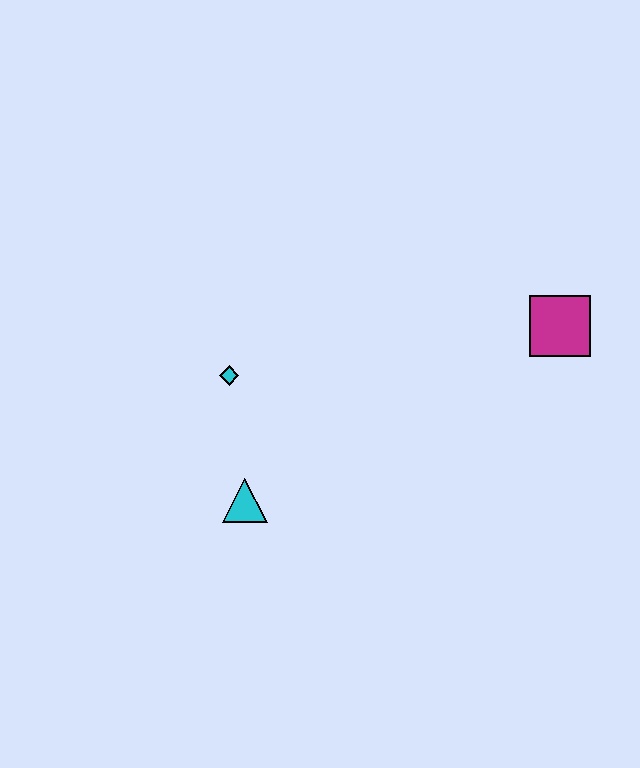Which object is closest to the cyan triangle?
The cyan diamond is closest to the cyan triangle.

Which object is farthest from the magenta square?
The cyan triangle is farthest from the magenta square.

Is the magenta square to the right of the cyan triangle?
Yes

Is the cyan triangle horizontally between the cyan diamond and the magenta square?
Yes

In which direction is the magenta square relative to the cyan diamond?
The magenta square is to the right of the cyan diamond.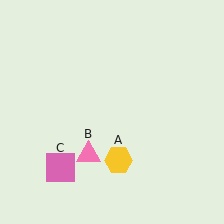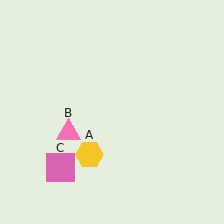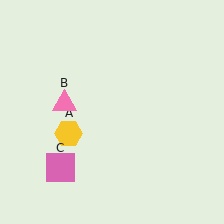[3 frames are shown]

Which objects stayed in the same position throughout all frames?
Pink square (object C) remained stationary.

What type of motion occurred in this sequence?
The yellow hexagon (object A), pink triangle (object B) rotated clockwise around the center of the scene.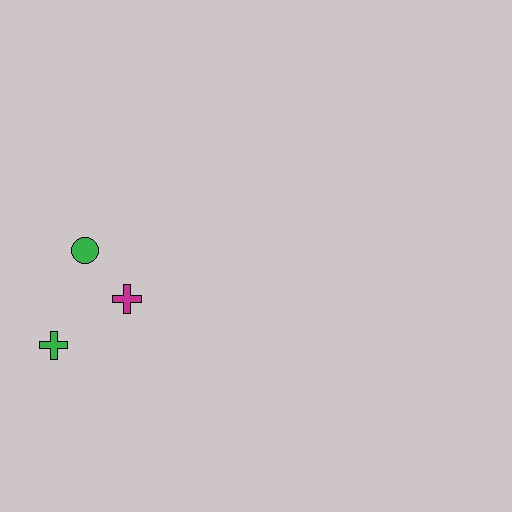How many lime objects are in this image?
There are no lime objects.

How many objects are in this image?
There are 3 objects.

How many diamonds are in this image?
There are no diamonds.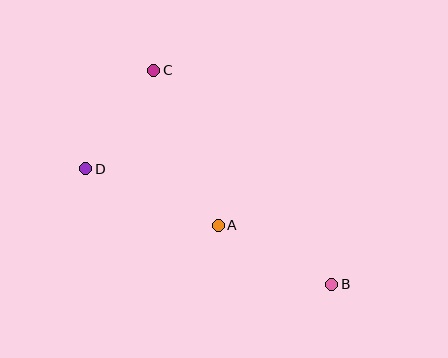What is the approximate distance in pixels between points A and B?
The distance between A and B is approximately 128 pixels.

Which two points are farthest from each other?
Points B and C are farthest from each other.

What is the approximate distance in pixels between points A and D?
The distance between A and D is approximately 144 pixels.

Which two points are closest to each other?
Points C and D are closest to each other.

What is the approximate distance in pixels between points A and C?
The distance between A and C is approximately 168 pixels.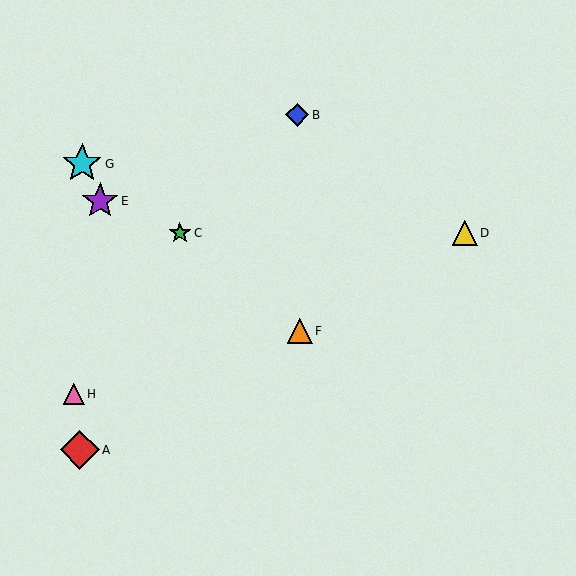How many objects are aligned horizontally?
2 objects (C, D) are aligned horizontally.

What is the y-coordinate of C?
Object C is at y≈233.